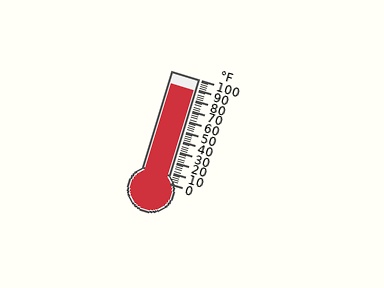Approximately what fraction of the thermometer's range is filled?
The thermometer is filled to approximately 90% of its range.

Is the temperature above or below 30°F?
The temperature is above 30°F.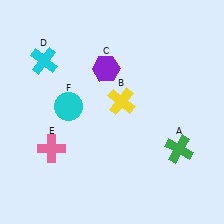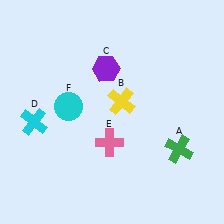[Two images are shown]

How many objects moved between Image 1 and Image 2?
2 objects moved between the two images.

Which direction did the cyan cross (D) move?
The cyan cross (D) moved down.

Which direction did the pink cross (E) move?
The pink cross (E) moved right.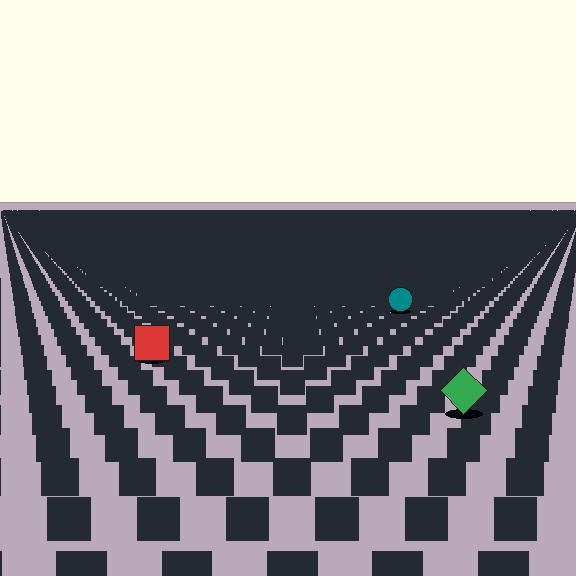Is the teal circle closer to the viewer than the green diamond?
No. The green diamond is closer — you can tell from the texture gradient: the ground texture is coarser near it.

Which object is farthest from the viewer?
The teal circle is farthest from the viewer. It appears smaller and the ground texture around it is denser.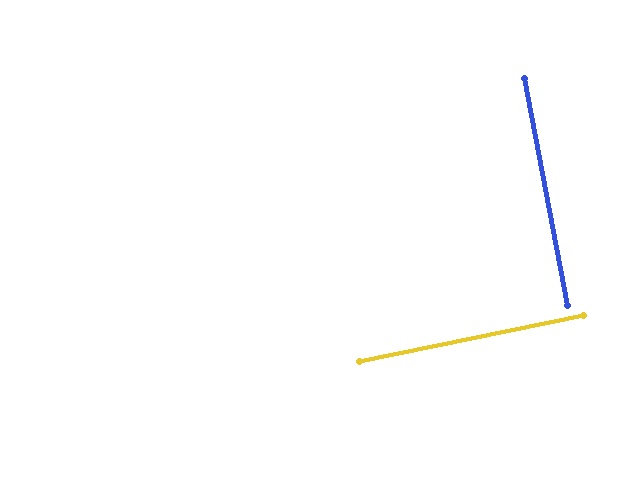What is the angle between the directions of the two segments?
Approximately 89 degrees.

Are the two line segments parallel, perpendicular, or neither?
Perpendicular — they meet at approximately 89°.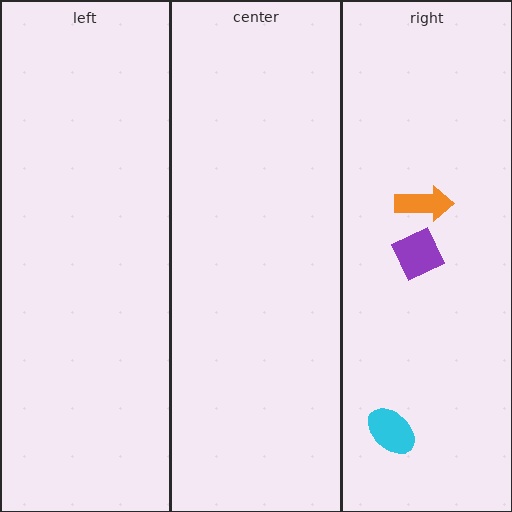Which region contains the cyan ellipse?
The right region.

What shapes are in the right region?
The purple square, the cyan ellipse, the orange arrow.